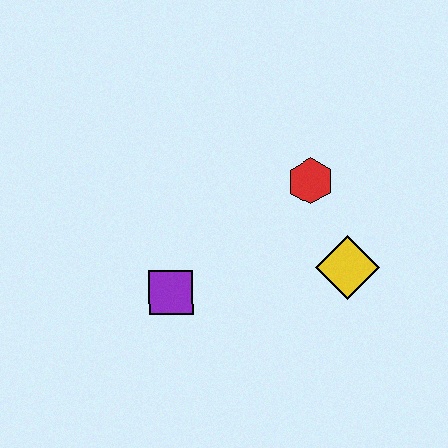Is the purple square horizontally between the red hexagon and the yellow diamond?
No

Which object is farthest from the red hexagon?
The purple square is farthest from the red hexagon.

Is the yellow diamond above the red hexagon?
No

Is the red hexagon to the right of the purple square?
Yes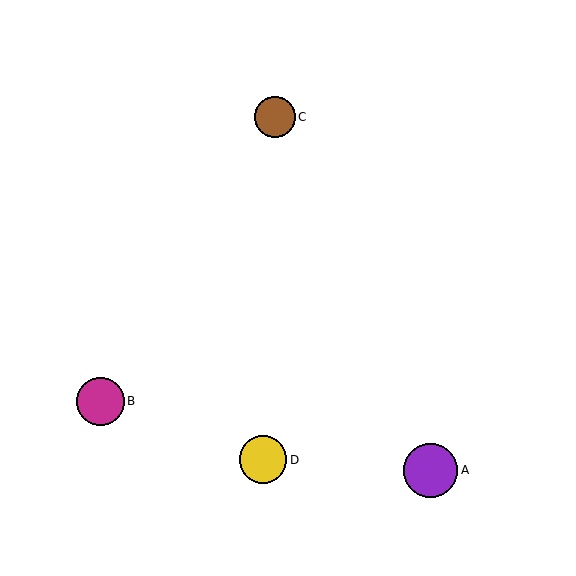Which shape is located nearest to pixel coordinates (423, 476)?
The purple circle (labeled A) at (431, 470) is nearest to that location.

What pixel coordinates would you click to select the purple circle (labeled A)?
Click at (431, 470) to select the purple circle A.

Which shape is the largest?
The purple circle (labeled A) is the largest.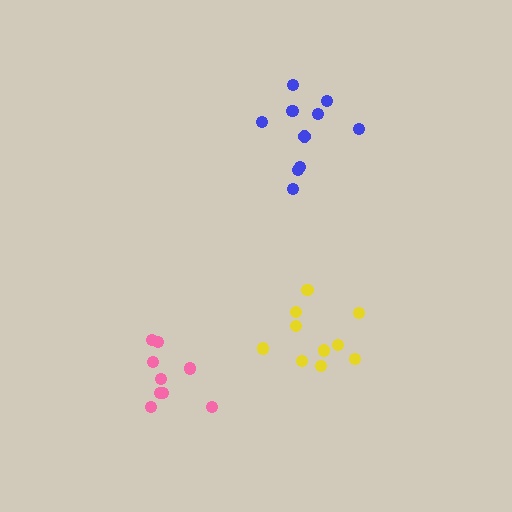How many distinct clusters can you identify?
There are 3 distinct clusters.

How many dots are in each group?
Group 1: 10 dots, Group 2: 9 dots, Group 3: 10 dots (29 total).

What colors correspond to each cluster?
The clusters are colored: blue, pink, yellow.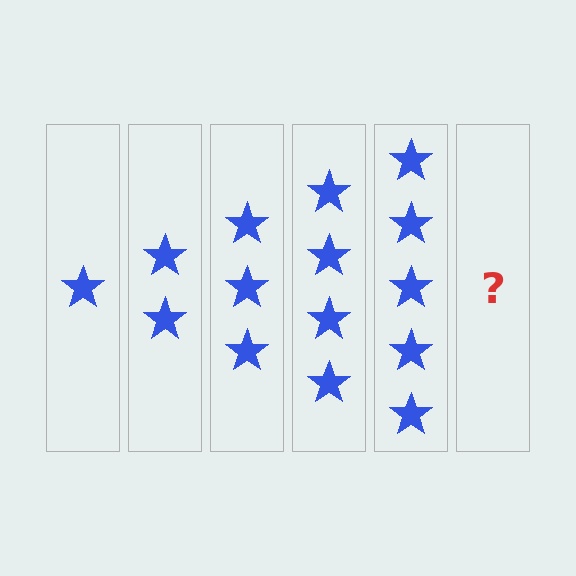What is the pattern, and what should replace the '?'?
The pattern is that each step adds one more star. The '?' should be 6 stars.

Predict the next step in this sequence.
The next step is 6 stars.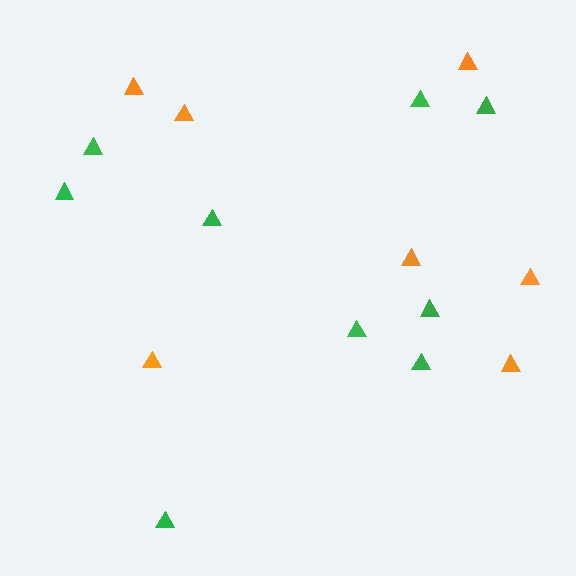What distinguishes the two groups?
There are 2 groups: one group of orange triangles (7) and one group of green triangles (9).